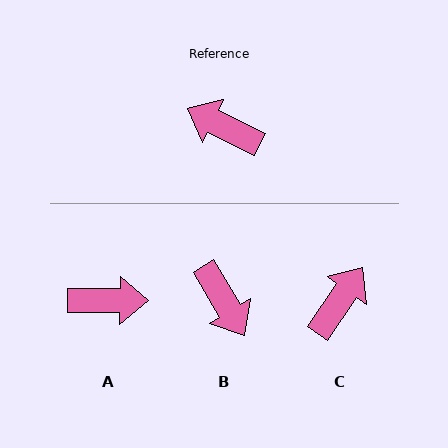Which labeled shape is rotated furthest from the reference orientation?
A, about 154 degrees away.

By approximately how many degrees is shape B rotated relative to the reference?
Approximately 147 degrees counter-clockwise.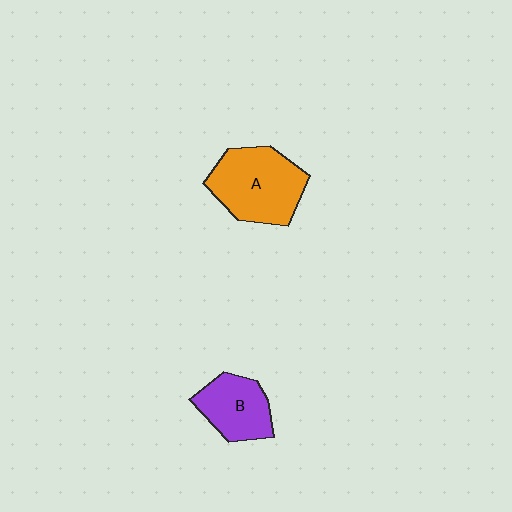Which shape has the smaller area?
Shape B (purple).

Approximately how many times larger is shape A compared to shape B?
Approximately 1.5 times.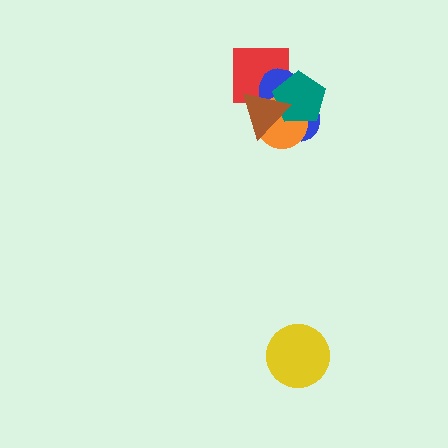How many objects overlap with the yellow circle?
0 objects overlap with the yellow circle.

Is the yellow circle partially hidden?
No, no other shape covers it.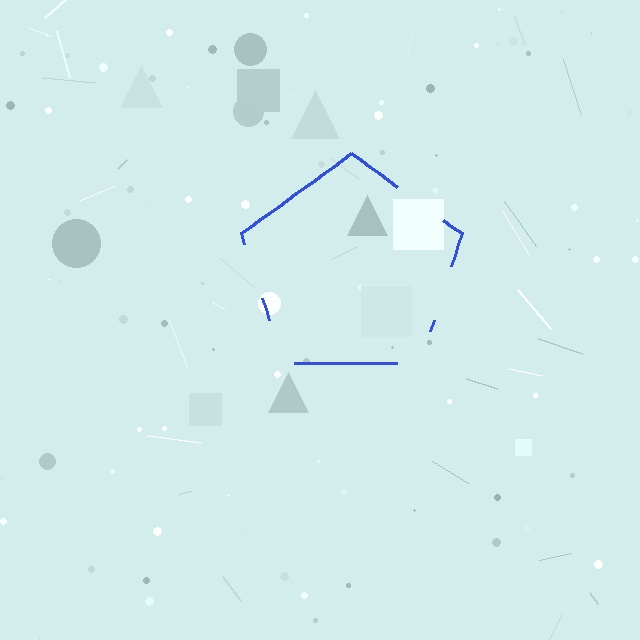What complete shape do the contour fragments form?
The contour fragments form a pentagon.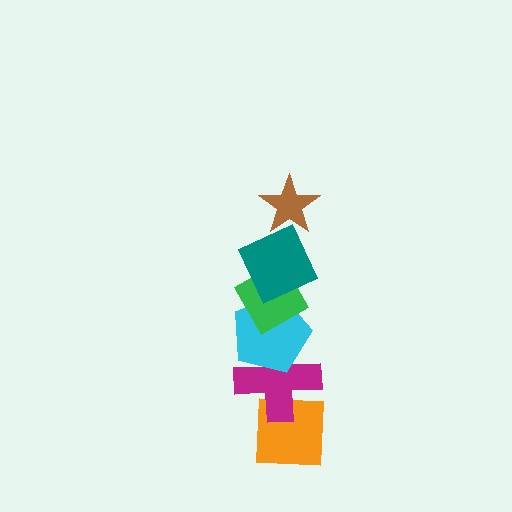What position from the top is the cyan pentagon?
The cyan pentagon is 4th from the top.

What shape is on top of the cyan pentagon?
The green diamond is on top of the cyan pentagon.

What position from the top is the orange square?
The orange square is 6th from the top.